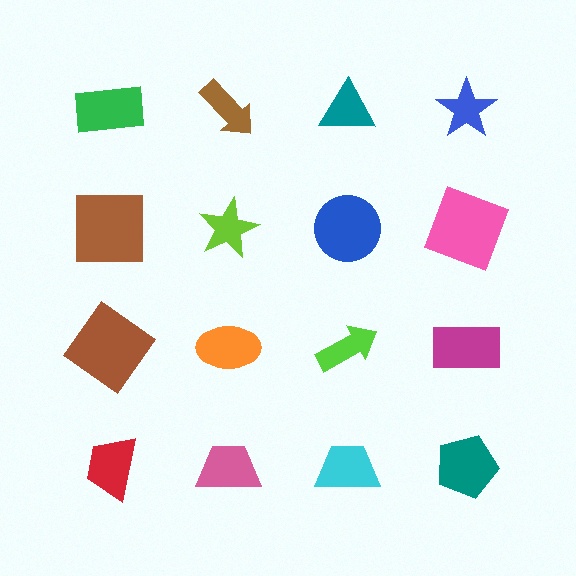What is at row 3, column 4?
A magenta rectangle.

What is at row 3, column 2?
An orange ellipse.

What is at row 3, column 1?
A brown diamond.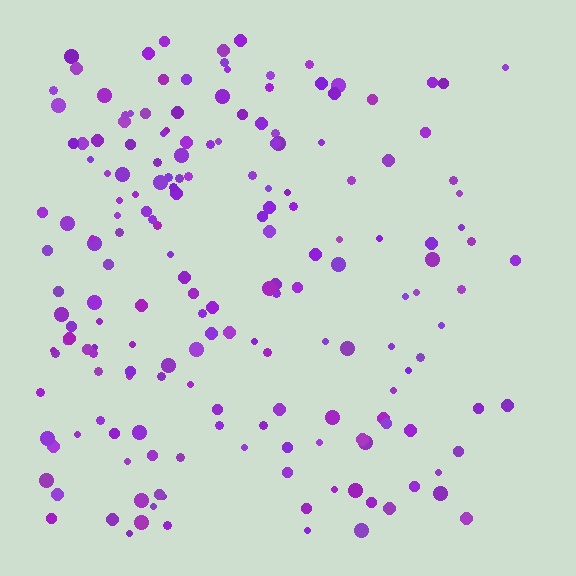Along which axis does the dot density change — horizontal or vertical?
Horizontal.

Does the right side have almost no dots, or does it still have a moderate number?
Still a moderate number, just noticeably fewer than the left.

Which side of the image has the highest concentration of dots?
The left.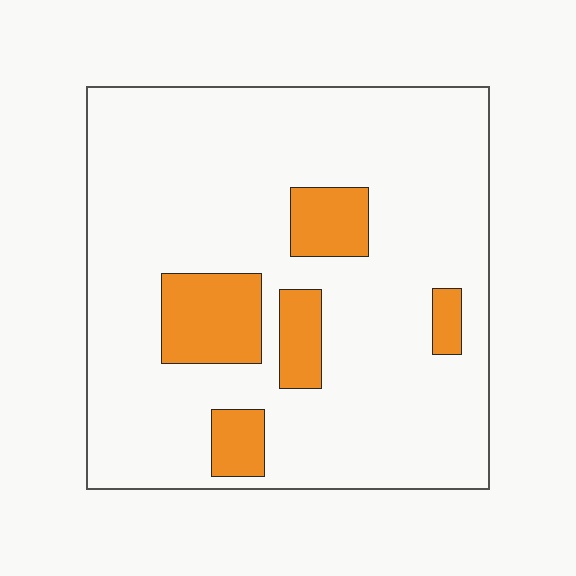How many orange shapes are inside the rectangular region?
5.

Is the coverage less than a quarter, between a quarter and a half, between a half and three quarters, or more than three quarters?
Less than a quarter.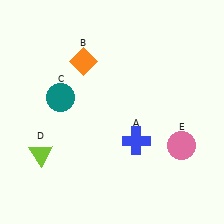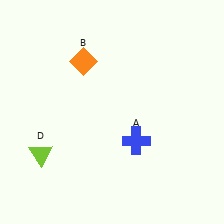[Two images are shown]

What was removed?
The pink circle (E), the teal circle (C) were removed in Image 2.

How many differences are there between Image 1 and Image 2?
There are 2 differences between the two images.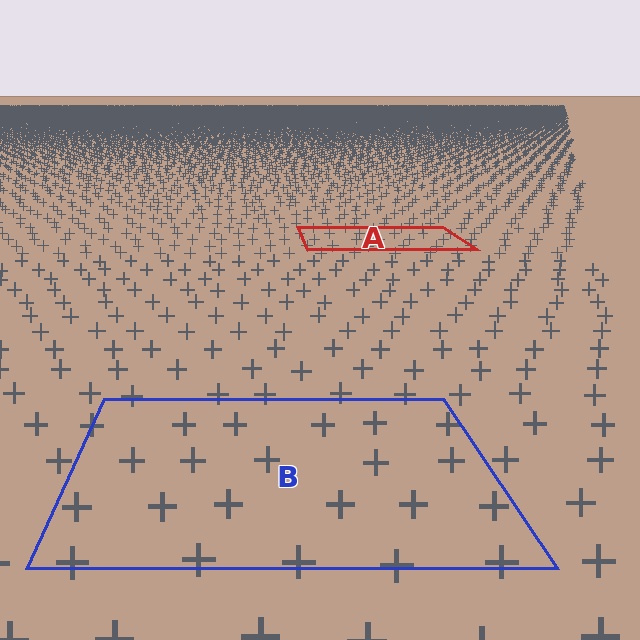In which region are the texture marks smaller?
The texture marks are smaller in region A, because it is farther away.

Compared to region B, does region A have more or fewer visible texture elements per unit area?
Region A has more texture elements per unit area — they are packed more densely because it is farther away.